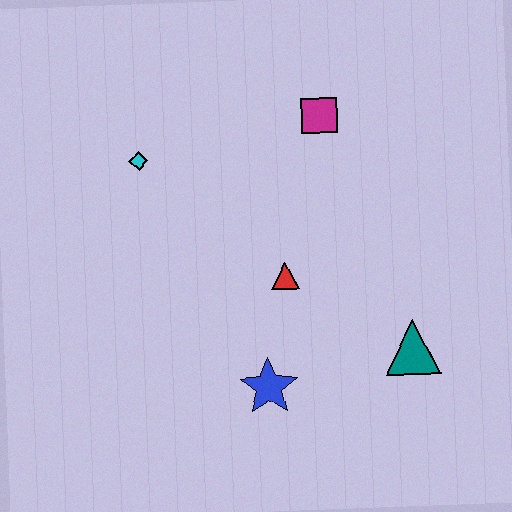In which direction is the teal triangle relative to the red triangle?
The teal triangle is to the right of the red triangle.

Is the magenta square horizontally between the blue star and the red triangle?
No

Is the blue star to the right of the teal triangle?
No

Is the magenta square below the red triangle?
No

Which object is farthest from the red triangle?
The cyan diamond is farthest from the red triangle.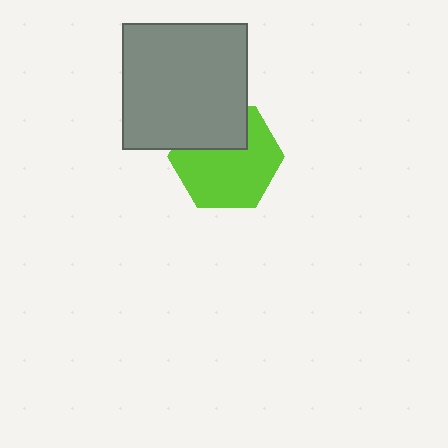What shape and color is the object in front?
The object in front is a gray square.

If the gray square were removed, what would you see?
You would see the complete lime hexagon.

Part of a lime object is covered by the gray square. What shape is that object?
It is a hexagon.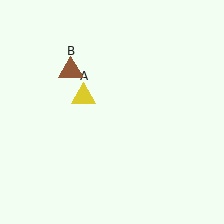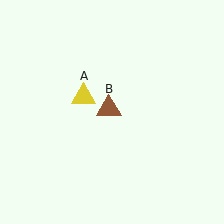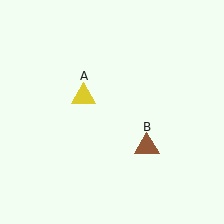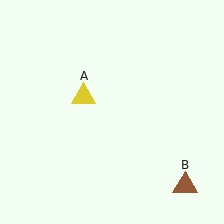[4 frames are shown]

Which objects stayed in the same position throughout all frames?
Yellow triangle (object A) remained stationary.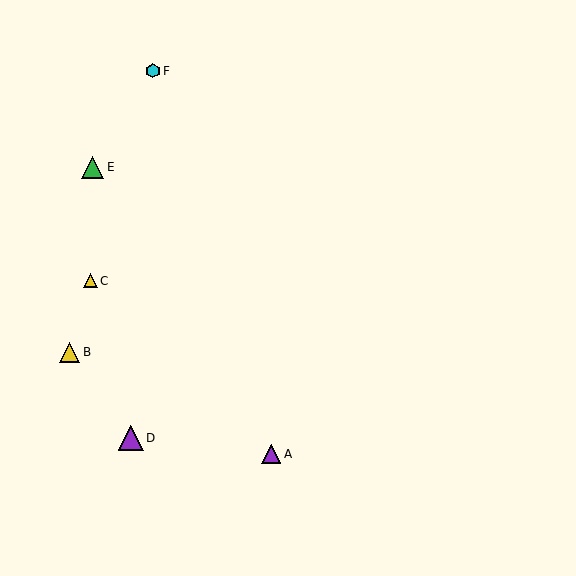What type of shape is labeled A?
Shape A is a purple triangle.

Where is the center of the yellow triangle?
The center of the yellow triangle is at (69, 352).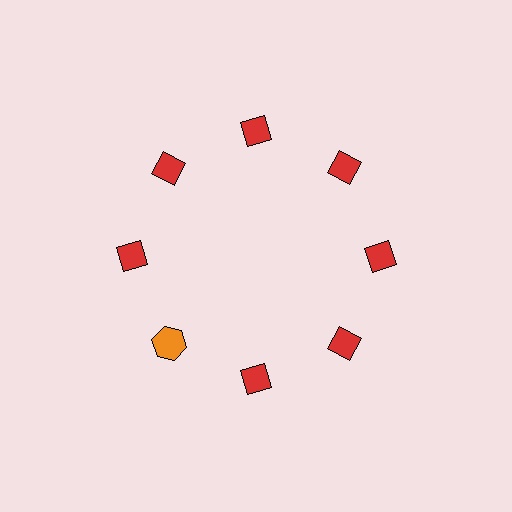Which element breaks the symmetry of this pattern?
The orange hexagon at roughly the 8 o'clock position breaks the symmetry. All other shapes are red diamonds.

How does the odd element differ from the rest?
It differs in both color (orange instead of red) and shape (hexagon instead of diamond).